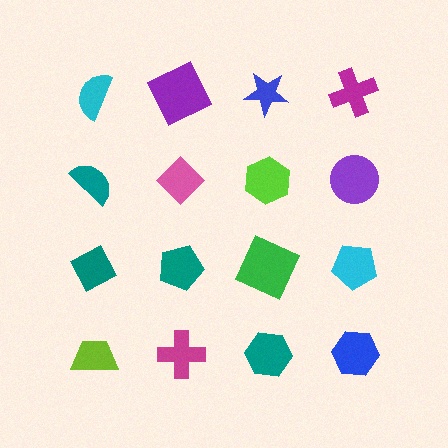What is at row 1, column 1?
A cyan semicircle.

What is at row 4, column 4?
A blue hexagon.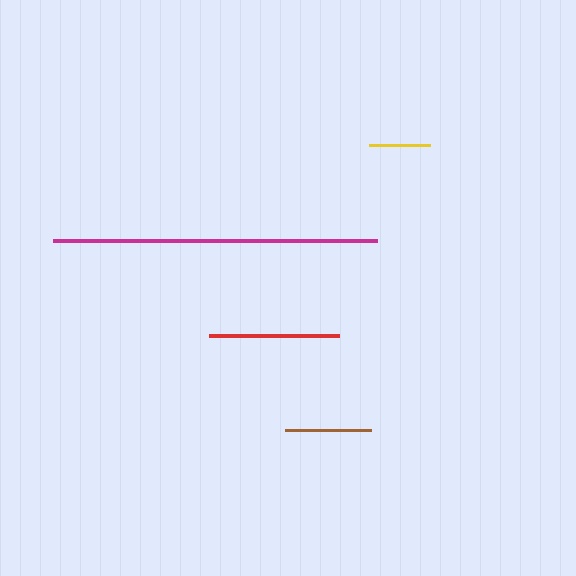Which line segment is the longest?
The magenta line is the longest at approximately 324 pixels.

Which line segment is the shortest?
The yellow line is the shortest at approximately 62 pixels.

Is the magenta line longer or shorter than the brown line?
The magenta line is longer than the brown line.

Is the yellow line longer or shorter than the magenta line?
The magenta line is longer than the yellow line.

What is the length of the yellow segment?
The yellow segment is approximately 62 pixels long.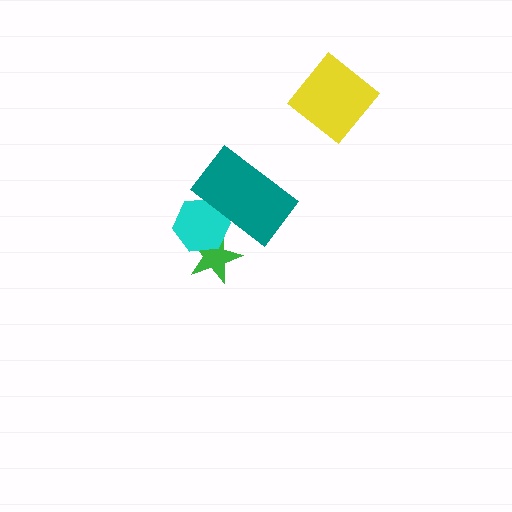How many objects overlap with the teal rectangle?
2 objects overlap with the teal rectangle.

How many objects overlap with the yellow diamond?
0 objects overlap with the yellow diamond.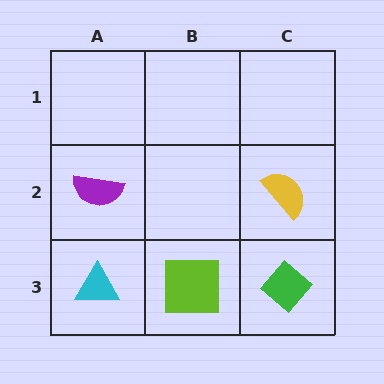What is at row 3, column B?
A lime square.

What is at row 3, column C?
A green diamond.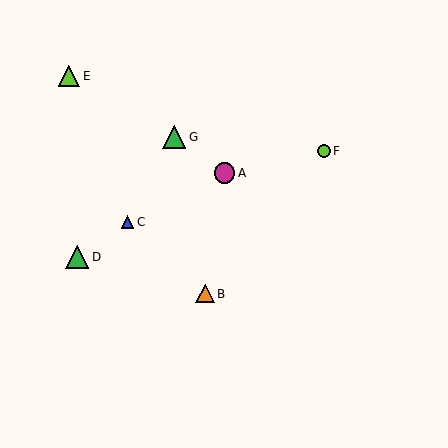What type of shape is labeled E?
Shape E is a lime triangle.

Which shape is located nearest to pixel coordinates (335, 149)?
The lime circle (labeled F) at (324, 151) is nearest to that location.